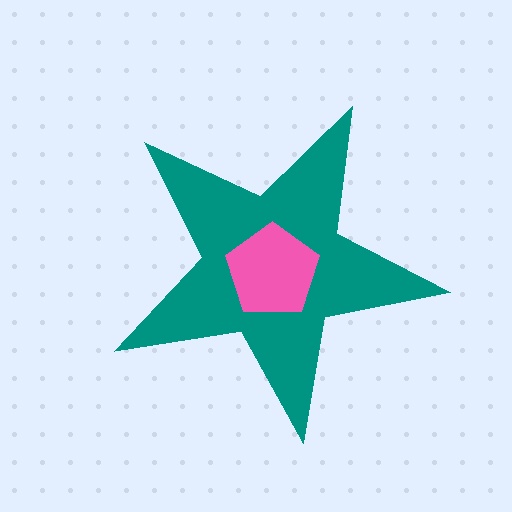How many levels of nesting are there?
2.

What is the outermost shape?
The teal star.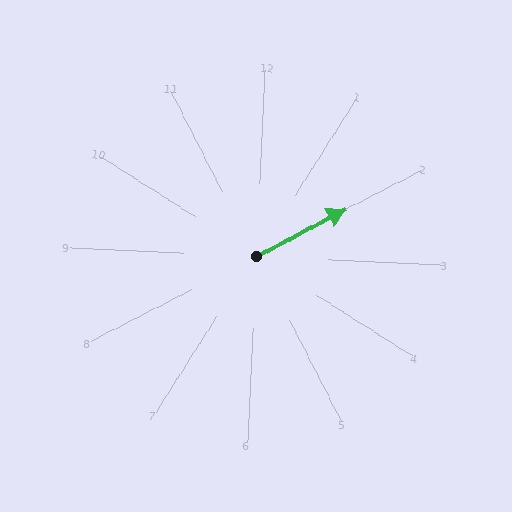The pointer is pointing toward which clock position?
Roughly 2 o'clock.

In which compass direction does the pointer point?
Northeast.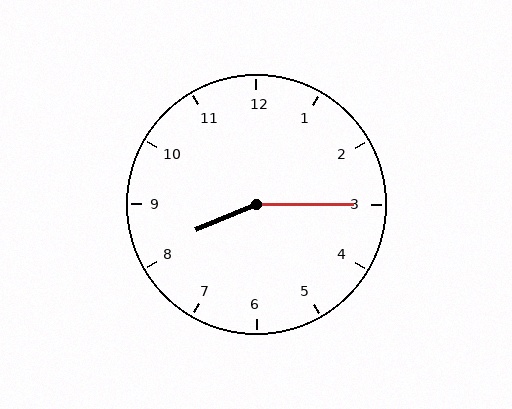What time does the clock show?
8:15.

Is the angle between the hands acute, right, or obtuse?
It is obtuse.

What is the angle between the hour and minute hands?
Approximately 158 degrees.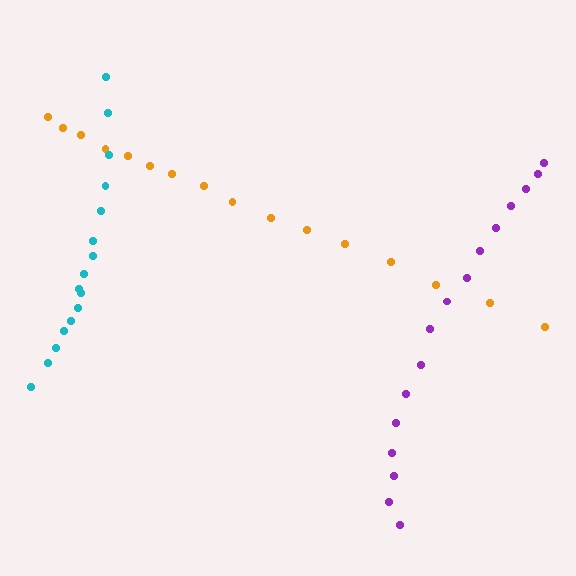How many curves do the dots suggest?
There are 3 distinct paths.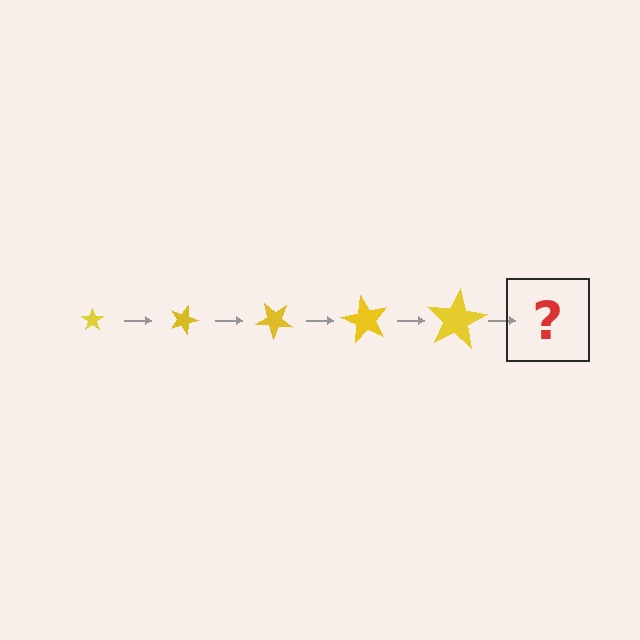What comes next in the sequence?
The next element should be a star, larger than the previous one and rotated 100 degrees from the start.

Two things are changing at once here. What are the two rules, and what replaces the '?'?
The two rules are that the star grows larger each step and it rotates 20 degrees each step. The '?' should be a star, larger than the previous one and rotated 100 degrees from the start.